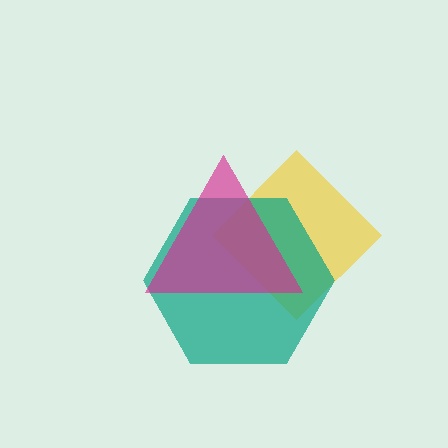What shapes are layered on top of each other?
The layered shapes are: a yellow diamond, a teal hexagon, a magenta triangle.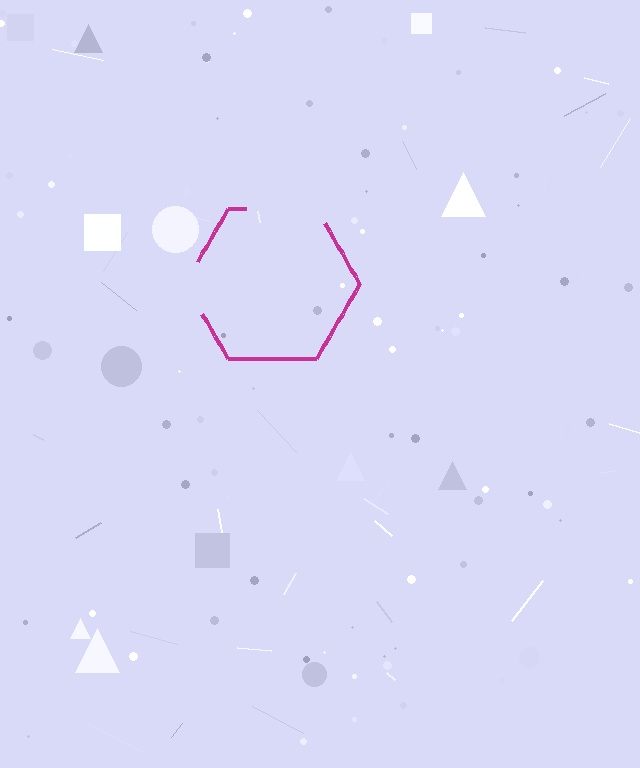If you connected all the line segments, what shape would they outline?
They would outline a hexagon.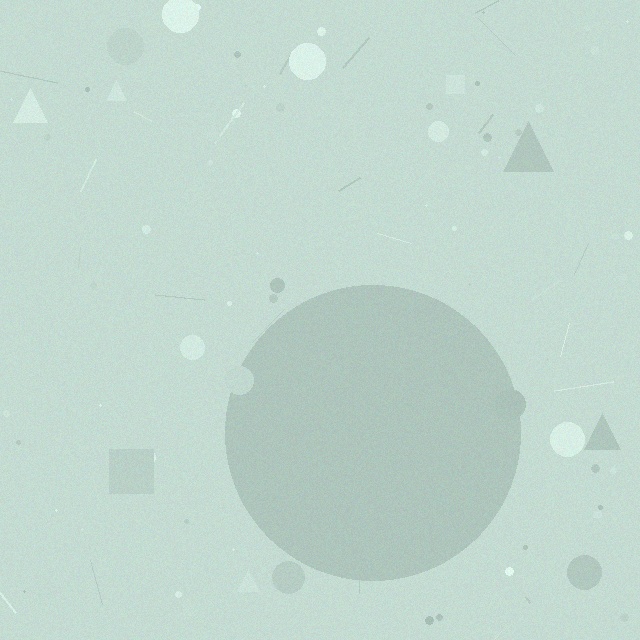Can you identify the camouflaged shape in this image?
The camouflaged shape is a circle.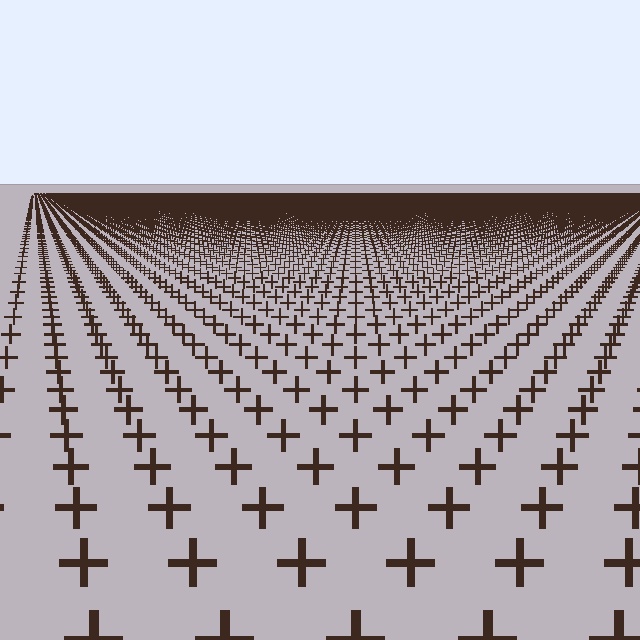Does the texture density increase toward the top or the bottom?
Density increases toward the top.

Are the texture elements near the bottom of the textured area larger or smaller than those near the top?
Larger. Near the bottom, elements are closer to the viewer and appear at a bigger on-screen size.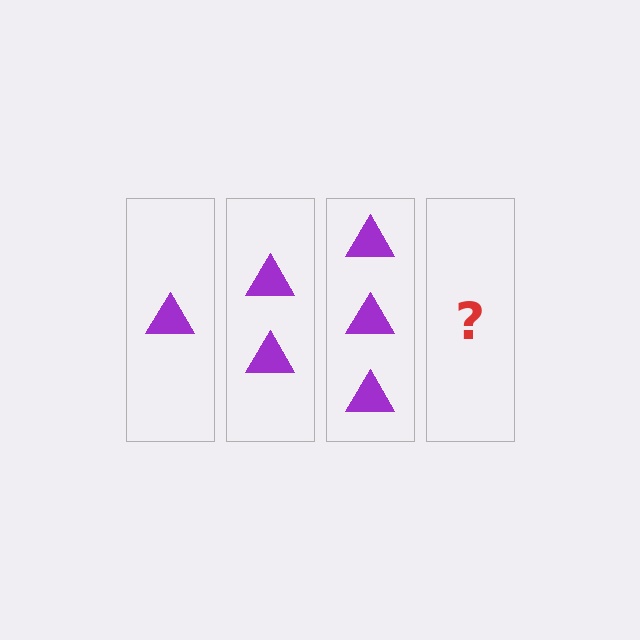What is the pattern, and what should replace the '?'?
The pattern is that each step adds one more triangle. The '?' should be 4 triangles.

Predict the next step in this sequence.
The next step is 4 triangles.